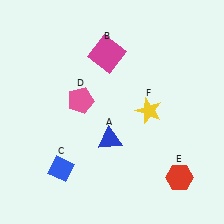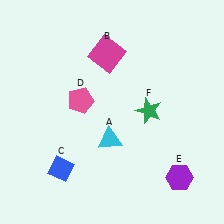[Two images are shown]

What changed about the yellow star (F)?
In Image 1, F is yellow. In Image 2, it changed to green.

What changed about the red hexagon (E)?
In Image 1, E is red. In Image 2, it changed to purple.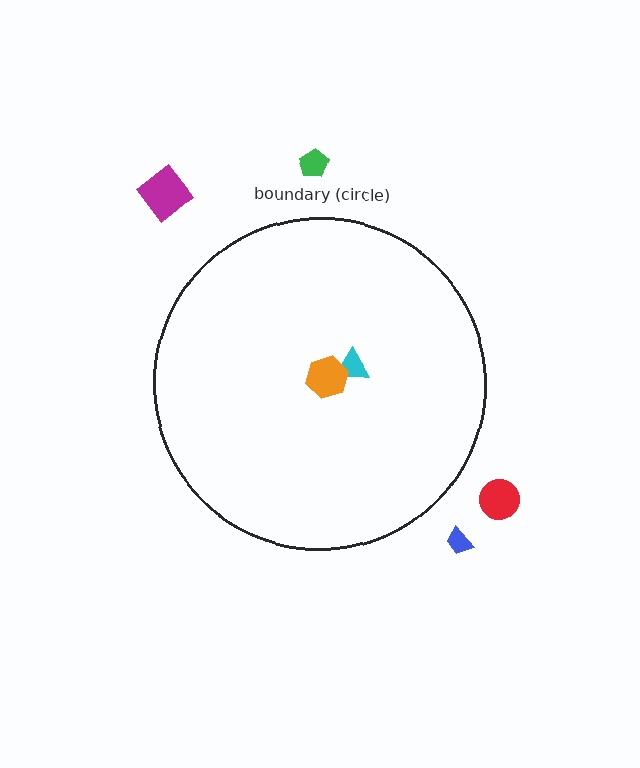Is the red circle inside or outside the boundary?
Outside.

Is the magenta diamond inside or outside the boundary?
Outside.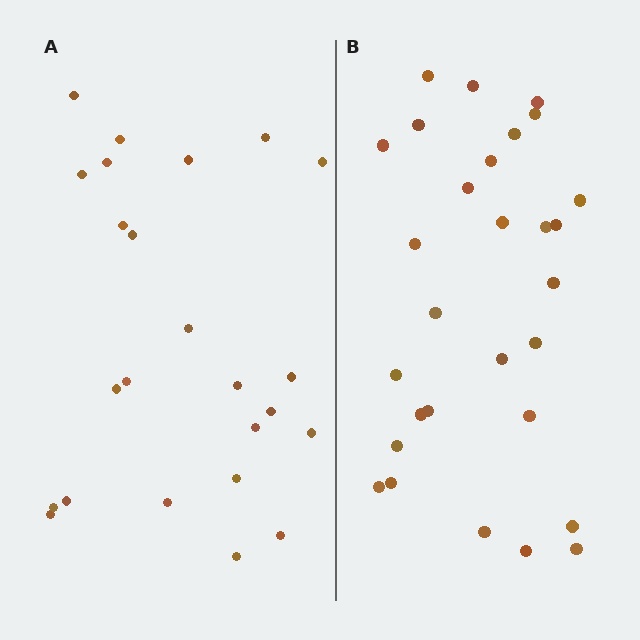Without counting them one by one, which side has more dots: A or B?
Region B (the right region) has more dots.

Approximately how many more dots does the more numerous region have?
Region B has about 5 more dots than region A.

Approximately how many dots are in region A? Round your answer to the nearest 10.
About 20 dots. (The exact count is 24, which rounds to 20.)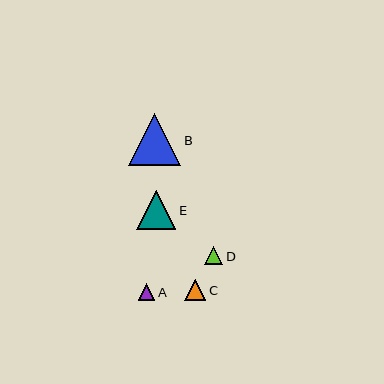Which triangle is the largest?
Triangle B is the largest with a size of approximately 52 pixels.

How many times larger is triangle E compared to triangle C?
Triangle E is approximately 1.9 times the size of triangle C.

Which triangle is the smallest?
Triangle A is the smallest with a size of approximately 17 pixels.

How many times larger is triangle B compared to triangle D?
Triangle B is approximately 2.9 times the size of triangle D.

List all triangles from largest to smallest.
From largest to smallest: B, E, C, D, A.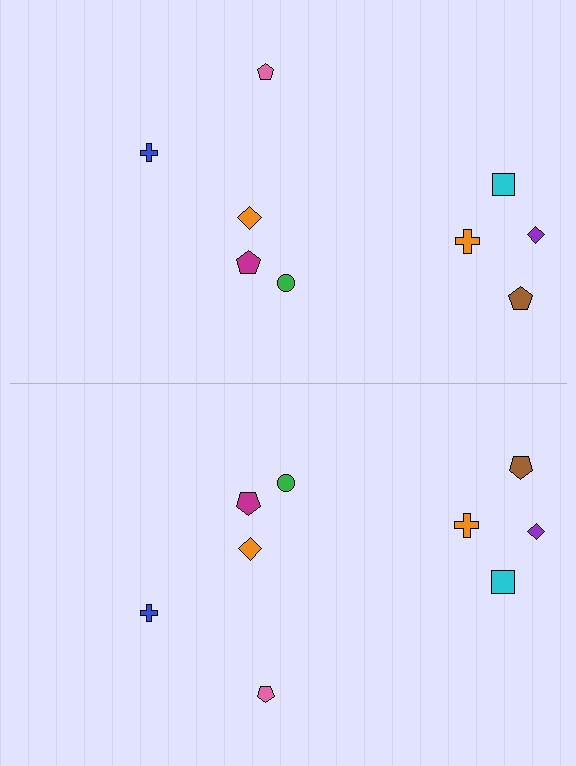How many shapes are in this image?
There are 18 shapes in this image.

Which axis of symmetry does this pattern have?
The pattern has a horizontal axis of symmetry running through the center of the image.